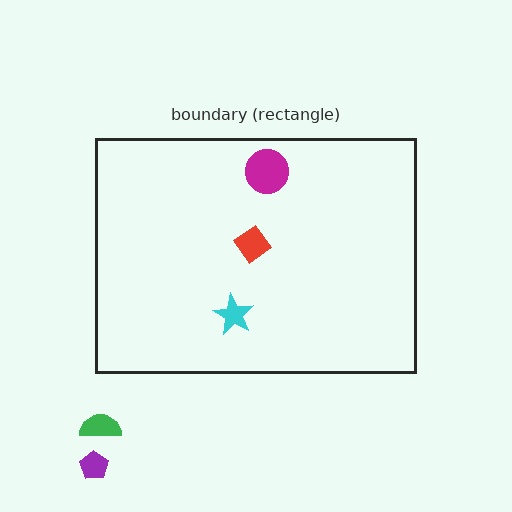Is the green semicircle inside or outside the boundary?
Outside.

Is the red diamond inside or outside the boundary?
Inside.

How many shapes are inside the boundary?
3 inside, 2 outside.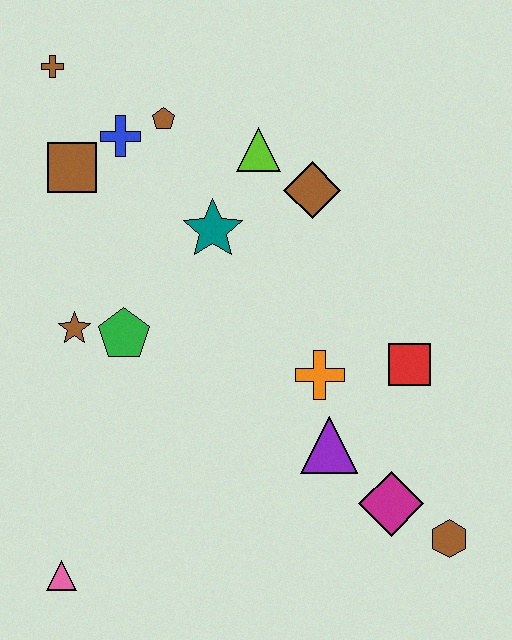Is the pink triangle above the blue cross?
No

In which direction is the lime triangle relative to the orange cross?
The lime triangle is above the orange cross.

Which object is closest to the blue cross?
The brown pentagon is closest to the blue cross.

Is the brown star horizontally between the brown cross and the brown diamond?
Yes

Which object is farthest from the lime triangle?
The pink triangle is farthest from the lime triangle.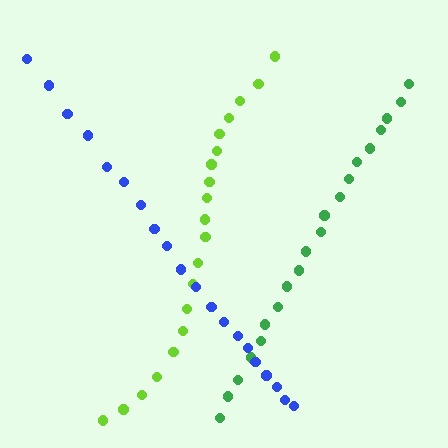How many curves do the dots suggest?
There are 3 distinct paths.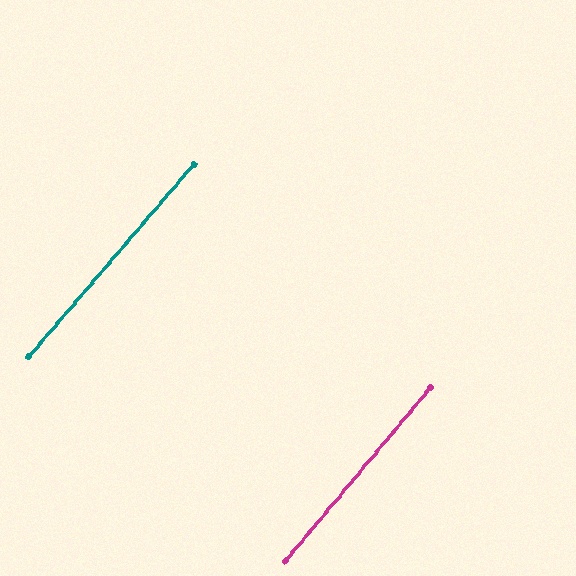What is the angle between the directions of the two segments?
Approximately 1 degree.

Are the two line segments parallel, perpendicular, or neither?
Parallel — their directions differ by only 0.8°.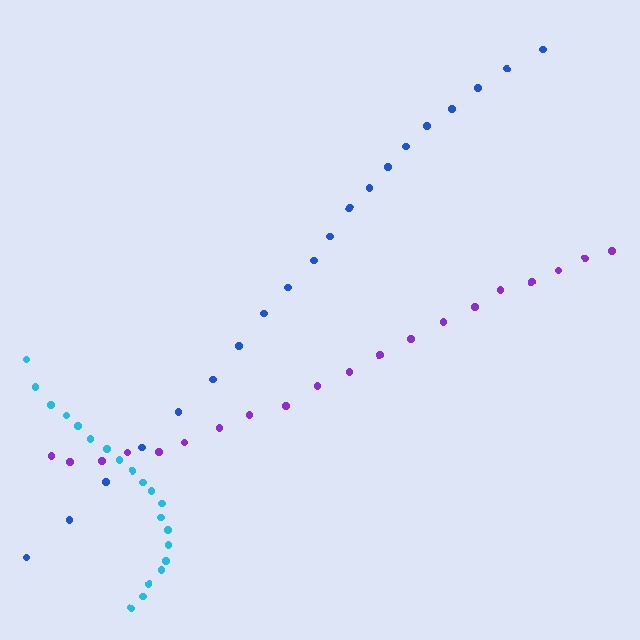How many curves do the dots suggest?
There are 3 distinct paths.